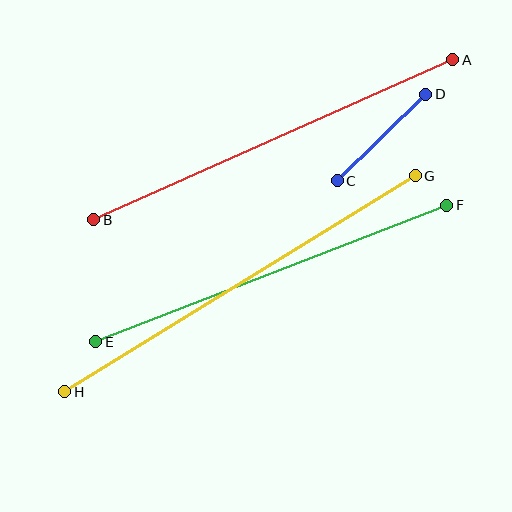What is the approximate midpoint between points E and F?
The midpoint is at approximately (271, 273) pixels.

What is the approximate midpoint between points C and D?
The midpoint is at approximately (382, 138) pixels.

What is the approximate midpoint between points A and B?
The midpoint is at approximately (273, 140) pixels.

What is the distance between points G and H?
The distance is approximately 412 pixels.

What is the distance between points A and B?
The distance is approximately 393 pixels.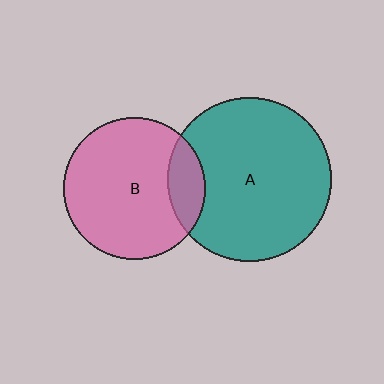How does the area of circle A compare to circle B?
Approximately 1.3 times.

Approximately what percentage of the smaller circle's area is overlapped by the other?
Approximately 15%.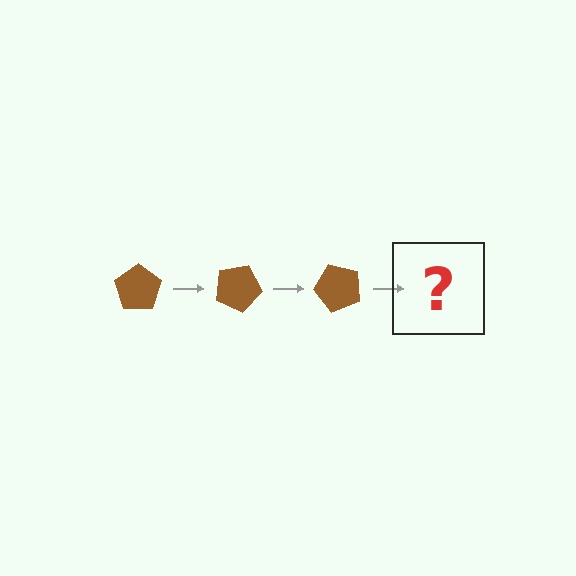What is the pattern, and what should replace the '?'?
The pattern is that the pentagon rotates 25 degrees each step. The '?' should be a brown pentagon rotated 75 degrees.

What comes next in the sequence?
The next element should be a brown pentagon rotated 75 degrees.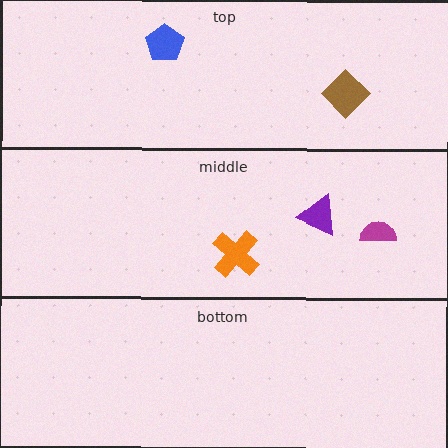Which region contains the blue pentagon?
The top region.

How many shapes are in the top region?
2.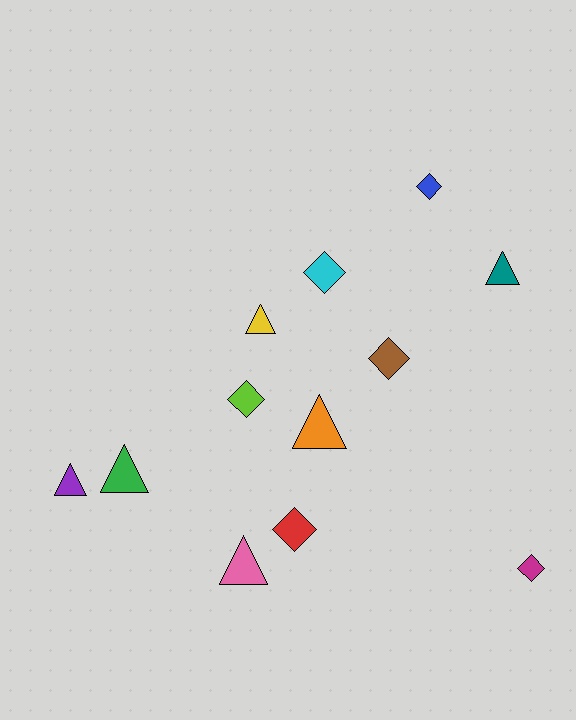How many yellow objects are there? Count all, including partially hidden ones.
There is 1 yellow object.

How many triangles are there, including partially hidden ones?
There are 6 triangles.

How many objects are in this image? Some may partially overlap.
There are 12 objects.